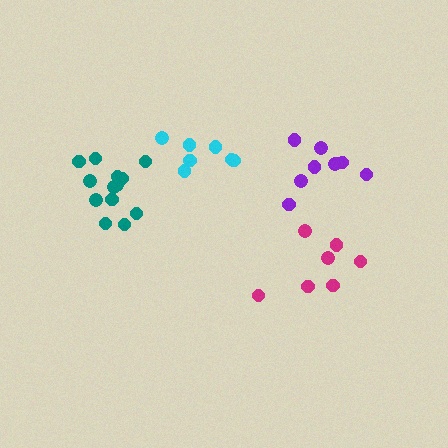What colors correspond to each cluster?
The clusters are colored: purple, teal, cyan, magenta.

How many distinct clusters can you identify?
There are 4 distinct clusters.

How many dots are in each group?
Group 1: 9 dots, Group 2: 13 dots, Group 3: 7 dots, Group 4: 7 dots (36 total).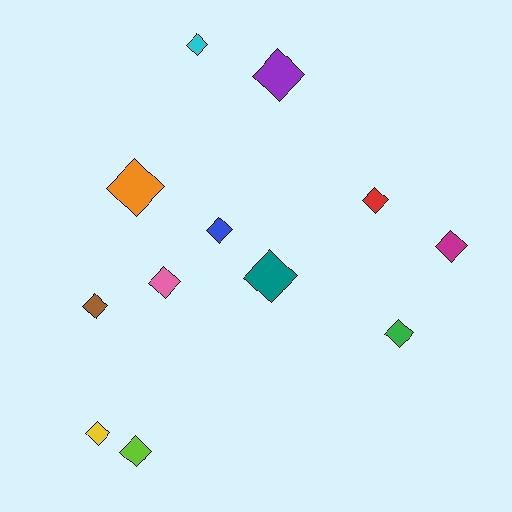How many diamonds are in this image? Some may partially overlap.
There are 12 diamonds.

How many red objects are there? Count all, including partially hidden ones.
There is 1 red object.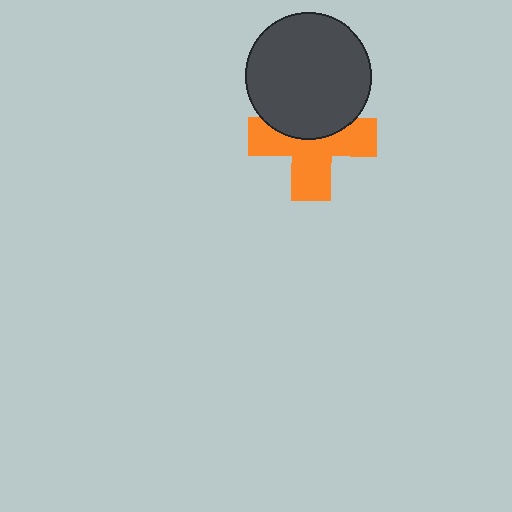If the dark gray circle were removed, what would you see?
You would see the complete orange cross.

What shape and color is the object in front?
The object in front is a dark gray circle.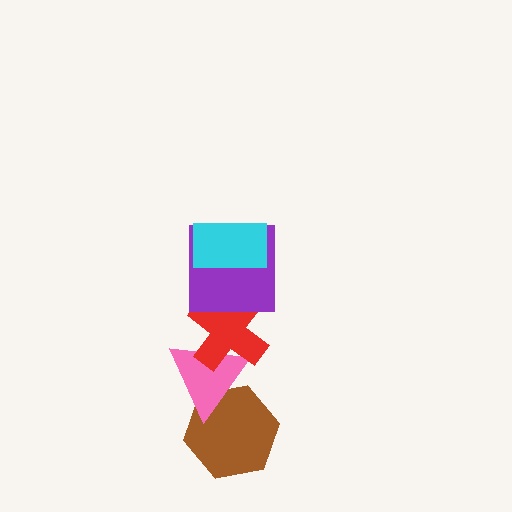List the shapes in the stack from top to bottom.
From top to bottom: the cyan rectangle, the purple square, the red cross, the pink triangle, the brown hexagon.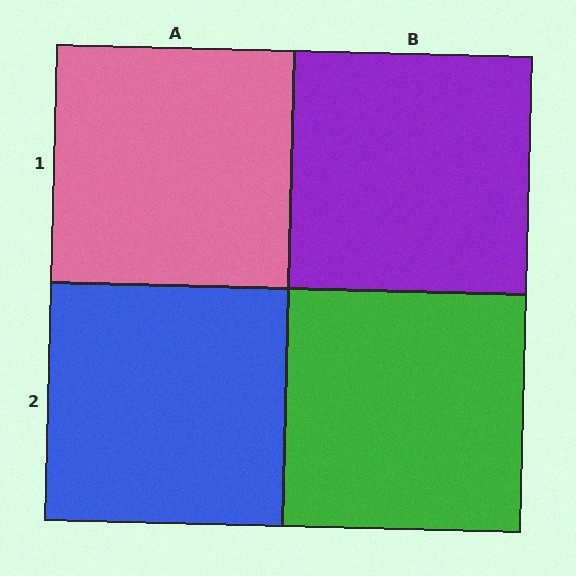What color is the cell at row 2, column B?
Green.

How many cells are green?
1 cell is green.